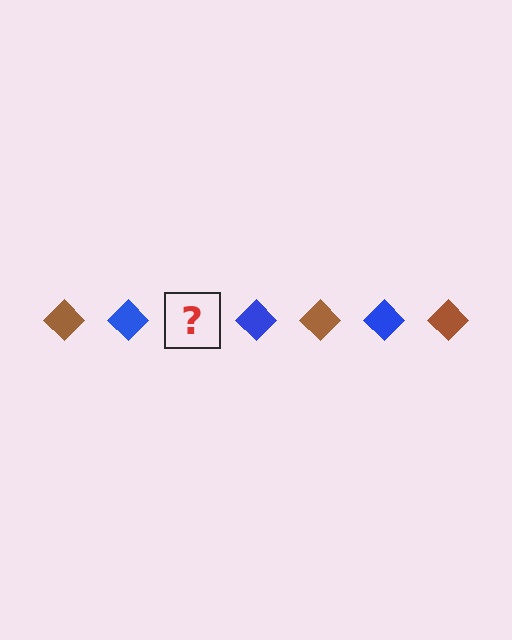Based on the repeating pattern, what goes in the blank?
The blank should be a brown diamond.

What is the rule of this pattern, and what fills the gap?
The rule is that the pattern cycles through brown, blue diamonds. The gap should be filled with a brown diamond.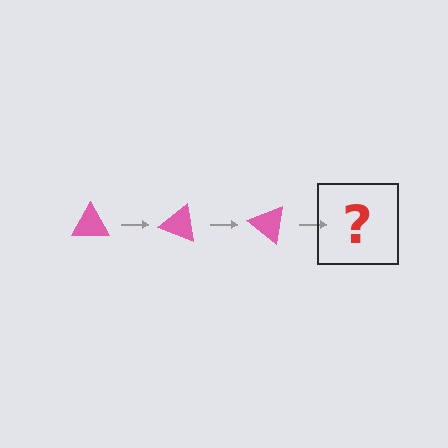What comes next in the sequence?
The next element should be a pink triangle rotated 60 degrees.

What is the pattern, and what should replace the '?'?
The pattern is that the triangle rotates 20 degrees each step. The '?' should be a pink triangle rotated 60 degrees.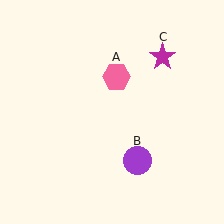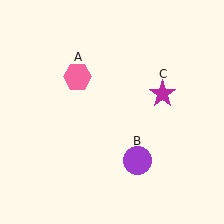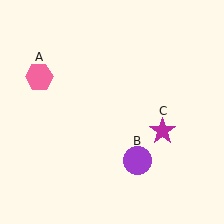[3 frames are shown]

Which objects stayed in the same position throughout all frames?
Purple circle (object B) remained stationary.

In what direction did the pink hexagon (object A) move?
The pink hexagon (object A) moved left.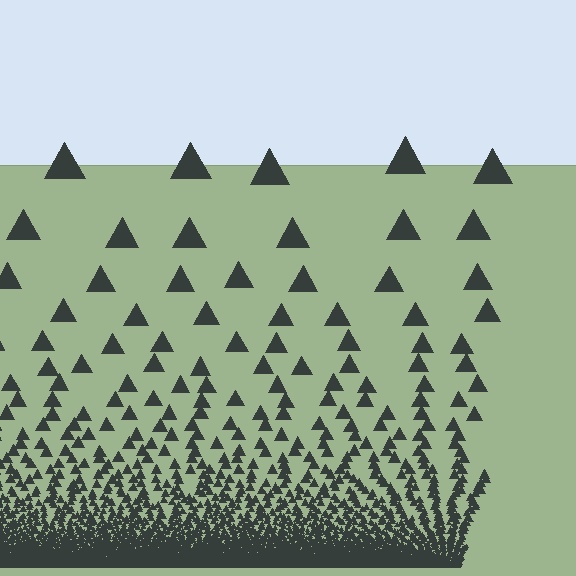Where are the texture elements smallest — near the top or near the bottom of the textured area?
Near the bottom.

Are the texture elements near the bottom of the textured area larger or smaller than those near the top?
Smaller. The gradient is inverted — elements near the bottom are smaller and denser.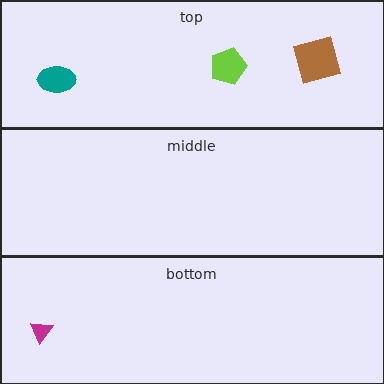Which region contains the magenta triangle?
The bottom region.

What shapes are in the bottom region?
The magenta triangle.